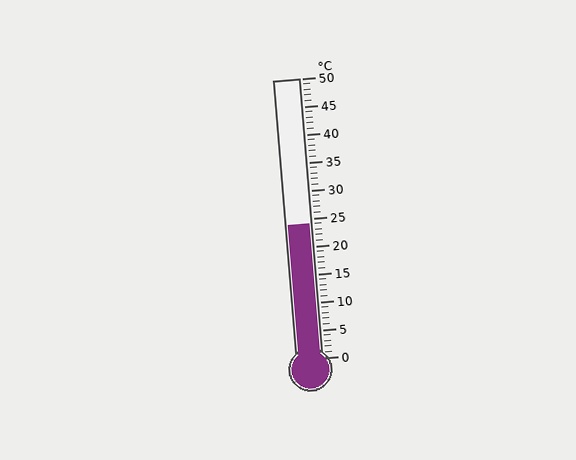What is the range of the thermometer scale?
The thermometer scale ranges from 0°C to 50°C.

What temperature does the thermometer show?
The thermometer shows approximately 24°C.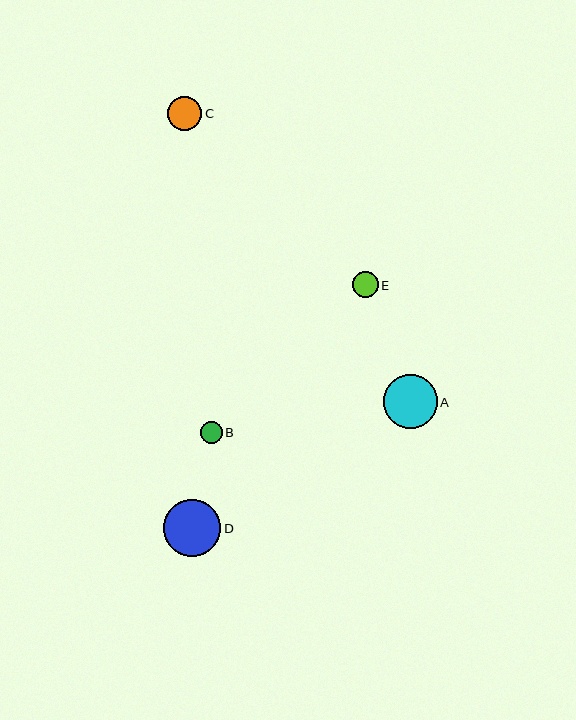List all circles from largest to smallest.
From largest to smallest: D, A, C, E, B.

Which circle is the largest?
Circle D is the largest with a size of approximately 58 pixels.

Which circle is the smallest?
Circle B is the smallest with a size of approximately 22 pixels.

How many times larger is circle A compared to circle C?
Circle A is approximately 1.6 times the size of circle C.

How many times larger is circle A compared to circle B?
Circle A is approximately 2.5 times the size of circle B.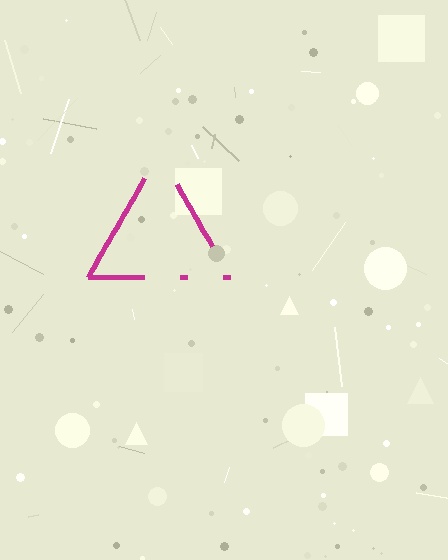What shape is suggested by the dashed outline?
The dashed outline suggests a triangle.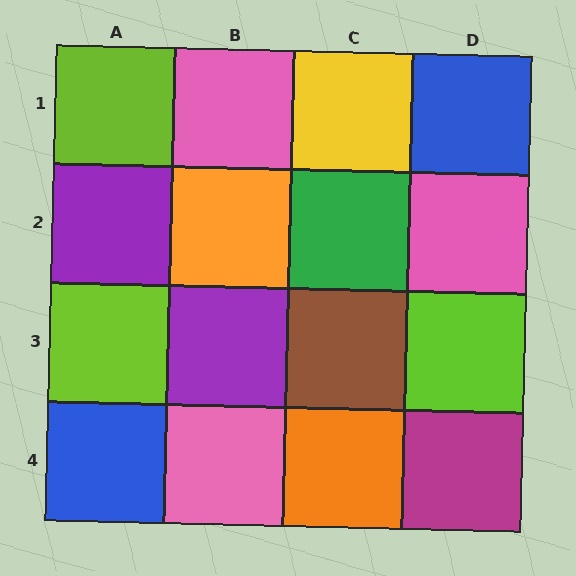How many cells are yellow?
1 cell is yellow.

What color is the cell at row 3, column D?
Lime.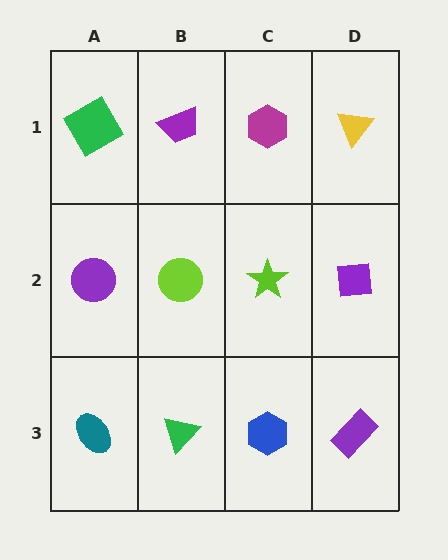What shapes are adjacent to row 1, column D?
A purple square (row 2, column D), a magenta hexagon (row 1, column C).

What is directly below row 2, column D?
A purple rectangle.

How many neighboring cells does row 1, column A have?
2.